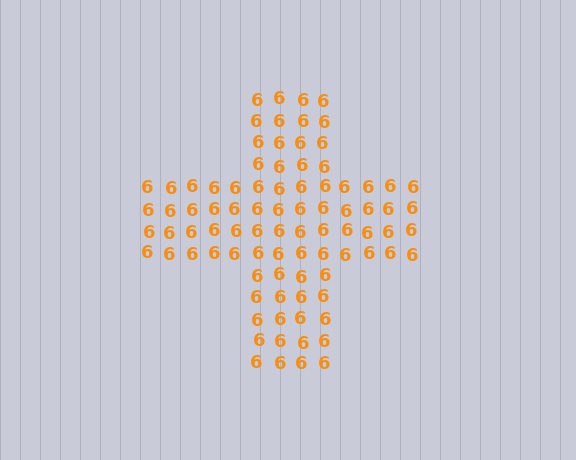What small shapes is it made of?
It is made of small digit 6's.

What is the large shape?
The large shape is a cross.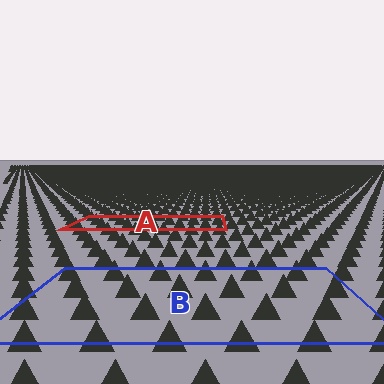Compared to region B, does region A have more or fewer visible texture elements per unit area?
Region A has more texture elements per unit area — they are packed more densely because it is farther away.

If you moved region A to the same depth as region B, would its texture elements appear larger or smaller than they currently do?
They would appear larger. At a closer depth, the same texture elements are projected at a bigger on-screen size.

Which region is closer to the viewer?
Region B is closer. The texture elements there are larger and more spread out.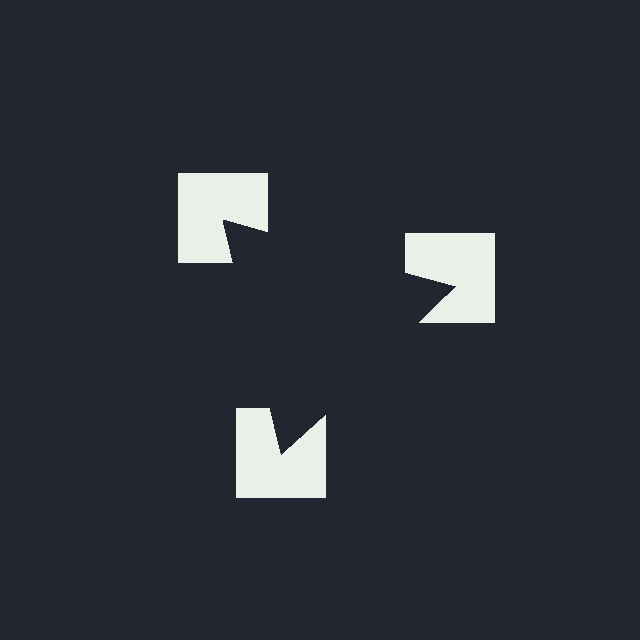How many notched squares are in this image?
There are 3 — one at each vertex of the illusory triangle.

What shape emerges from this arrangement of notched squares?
An illusory triangle — its edges are inferred from the aligned wedge cuts in the notched squares, not physically drawn.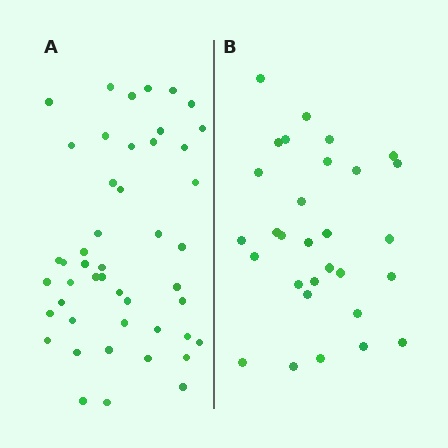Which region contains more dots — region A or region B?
Region A (the left region) has more dots.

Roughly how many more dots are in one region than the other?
Region A has approximately 15 more dots than region B.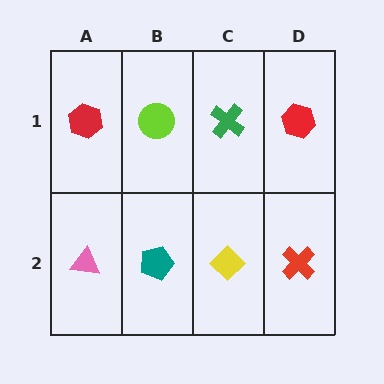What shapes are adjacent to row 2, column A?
A red hexagon (row 1, column A), a teal pentagon (row 2, column B).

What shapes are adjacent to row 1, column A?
A pink triangle (row 2, column A), a lime circle (row 1, column B).